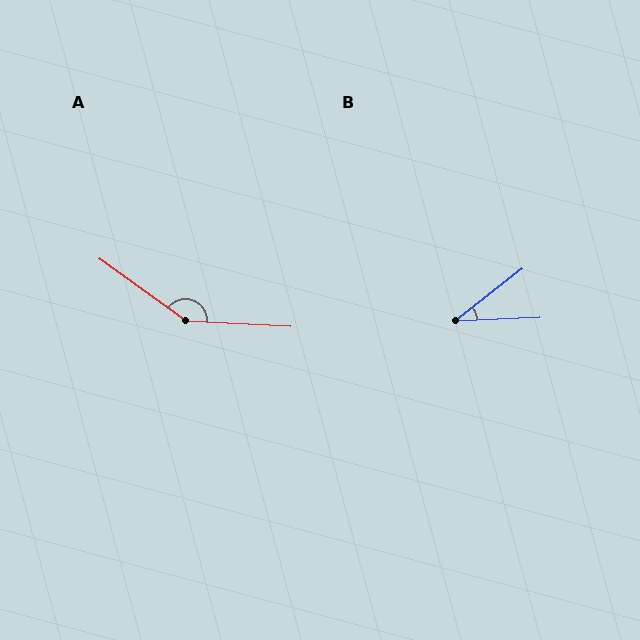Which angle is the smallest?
B, at approximately 35 degrees.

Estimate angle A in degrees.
Approximately 147 degrees.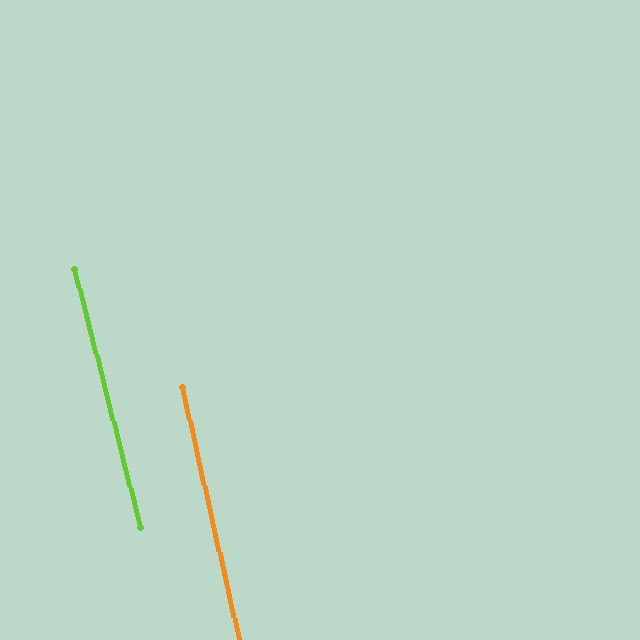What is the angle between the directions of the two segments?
Approximately 2 degrees.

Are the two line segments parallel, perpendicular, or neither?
Parallel — their directions differ by only 1.5°.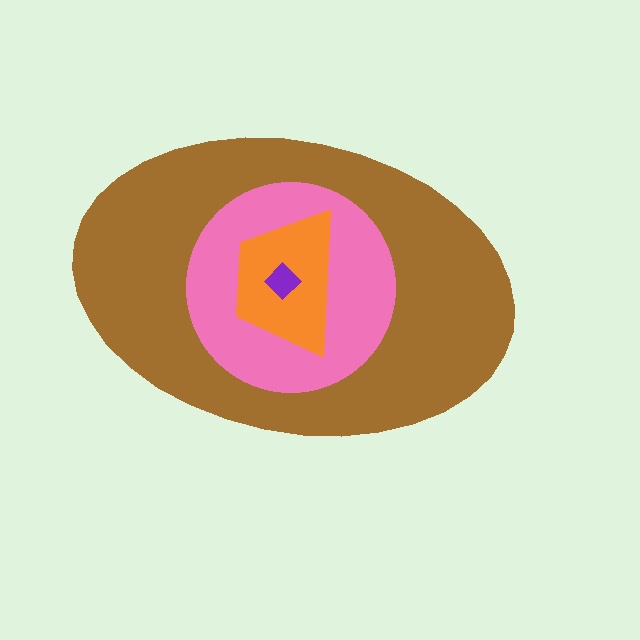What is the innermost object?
The purple diamond.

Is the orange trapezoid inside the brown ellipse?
Yes.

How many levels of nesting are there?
4.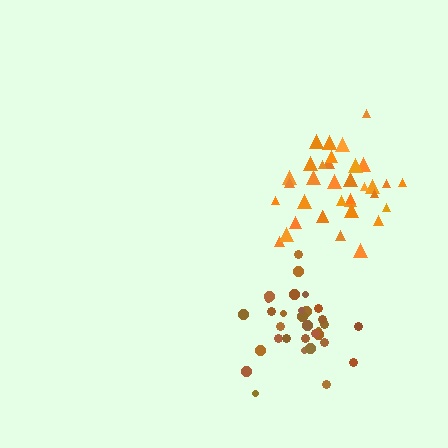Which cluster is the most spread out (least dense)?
Brown.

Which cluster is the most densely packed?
Orange.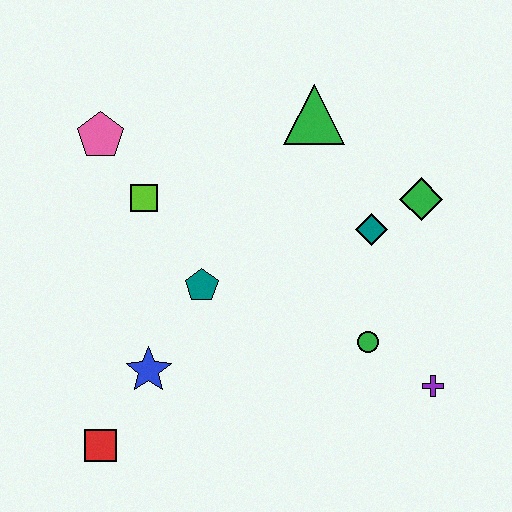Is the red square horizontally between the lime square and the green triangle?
No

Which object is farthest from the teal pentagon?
The purple cross is farthest from the teal pentagon.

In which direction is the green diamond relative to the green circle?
The green diamond is above the green circle.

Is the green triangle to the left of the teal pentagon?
No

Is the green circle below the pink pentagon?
Yes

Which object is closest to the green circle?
The purple cross is closest to the green circle.